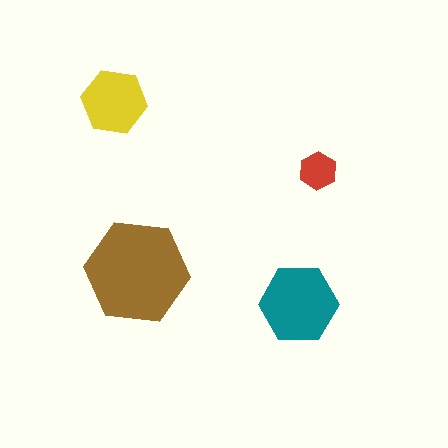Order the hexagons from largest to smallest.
the brown one, the teal one, the yellow one, the red one.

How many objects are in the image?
There are 4 objects in the image.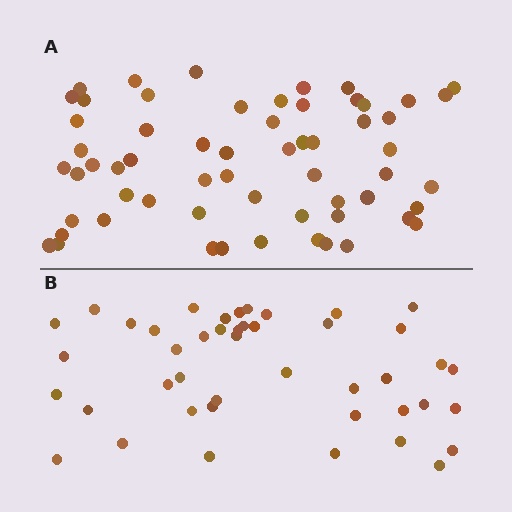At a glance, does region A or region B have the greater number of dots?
Region A (the top region) has more dots.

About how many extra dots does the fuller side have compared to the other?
Region A has approximately 15 more dots than region B.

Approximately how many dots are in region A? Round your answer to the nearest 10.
About 60 dots.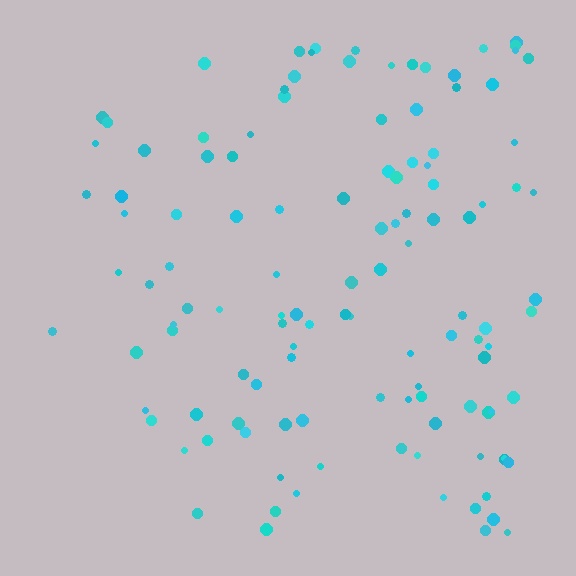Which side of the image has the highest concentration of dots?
The right.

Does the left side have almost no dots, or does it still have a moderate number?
Still a moderate number, just noticeably fewer than the right.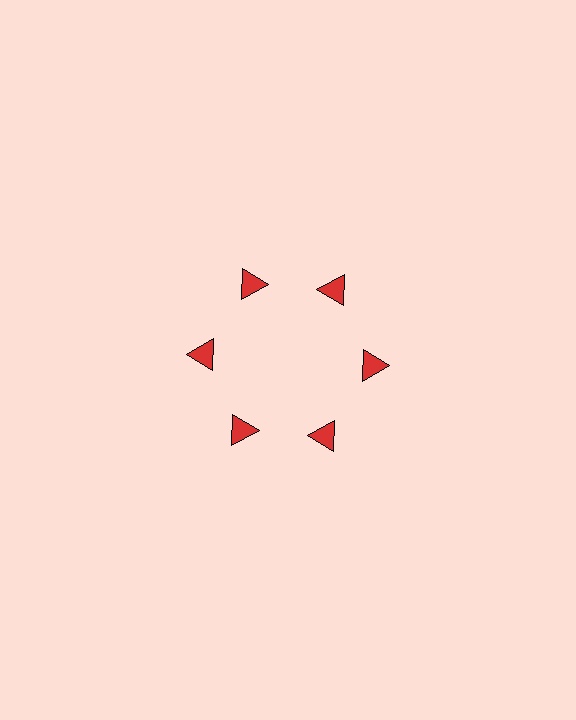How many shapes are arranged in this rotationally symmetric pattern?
There are 6 shapes, arranged in 6 groups of 1.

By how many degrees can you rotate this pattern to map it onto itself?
The pattern maps onto itself every 60 degrees of rotation.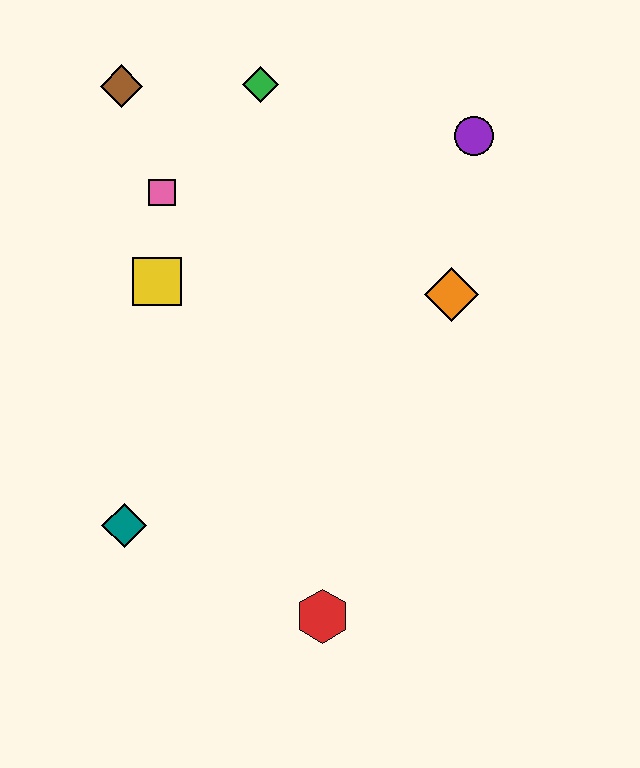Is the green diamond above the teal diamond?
Yes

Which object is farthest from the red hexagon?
The brown diamond is farthest from the red hexagon.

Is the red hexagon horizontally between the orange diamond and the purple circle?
No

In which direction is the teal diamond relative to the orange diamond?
The teal diamond is to the left of the orange diamond.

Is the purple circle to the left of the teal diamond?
No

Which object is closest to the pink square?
The yellow square is closest to the pink square.